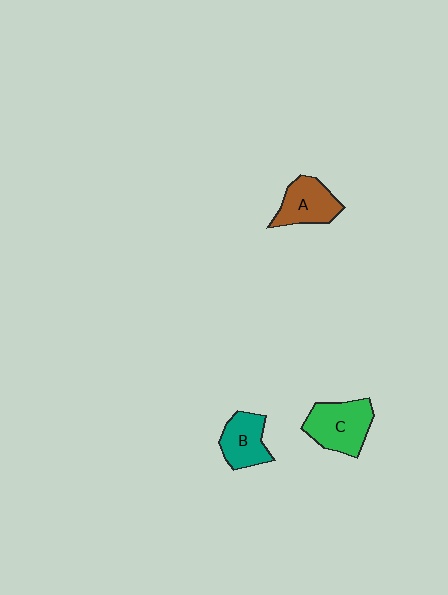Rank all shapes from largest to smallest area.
From largest to smallest: C (green), A (brown), B (teal).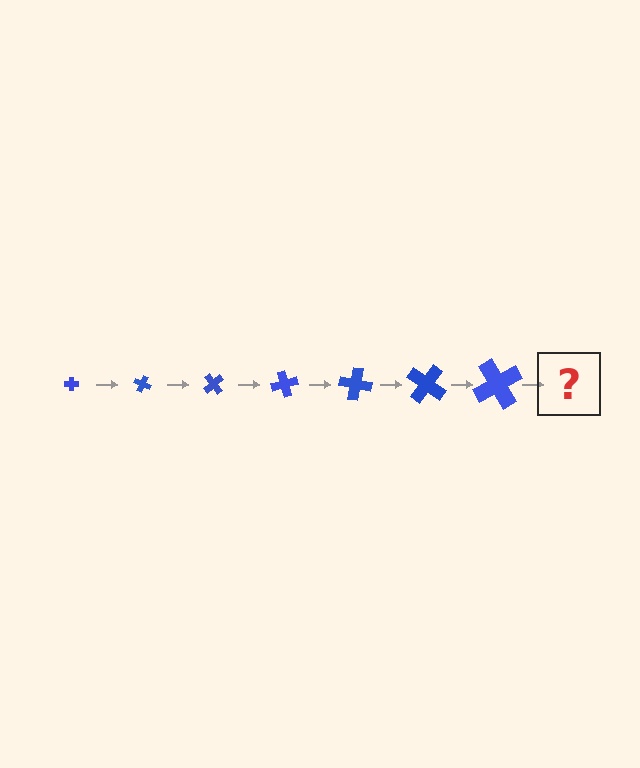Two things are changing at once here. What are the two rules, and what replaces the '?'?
The two rules are that the cross grows larger each step and it rotates 25 degrees each step. The '?' should be a cross, larger than the previous one and rotated 175 degrees from the start.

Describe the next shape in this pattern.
It should be a cross, larger than the previous one and rotated 175 degrees from the start.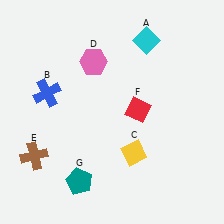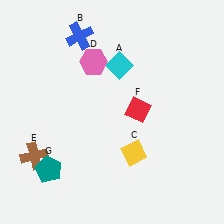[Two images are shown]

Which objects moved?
The objects that moved are: the cyan diamond (A), the blue cross (B), the teal pentagon (G).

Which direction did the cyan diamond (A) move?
The cyan diamond (A) moved left.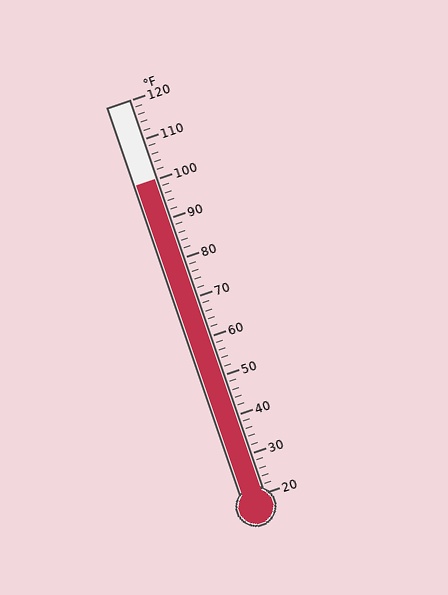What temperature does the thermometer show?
The thermometer shows approximately 100°F.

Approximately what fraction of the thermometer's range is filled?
The thermometer is filled to approximately 80% of its range.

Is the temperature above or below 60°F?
The temperature is above 60°F.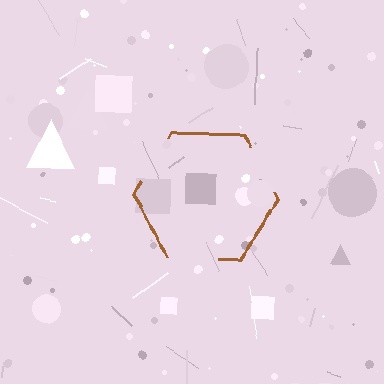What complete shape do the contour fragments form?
The contour fragments form a hexagon.